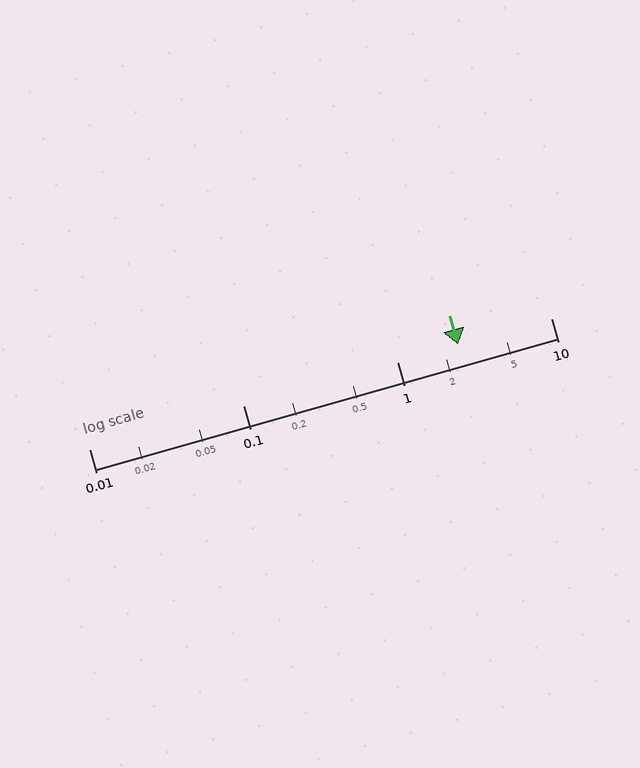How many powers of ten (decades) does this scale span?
The scale spans 3 decades, from 0.01 to 10.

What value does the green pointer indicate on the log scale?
The pointer indicates approximately 2.5.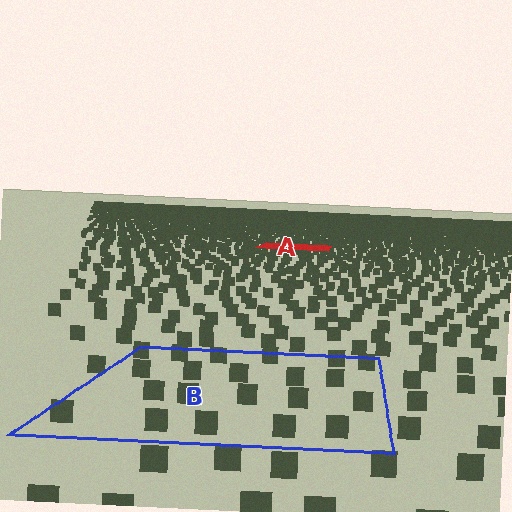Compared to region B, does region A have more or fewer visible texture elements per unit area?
Region A has more texture elements per unit area — they are packed more densely because it is farther away.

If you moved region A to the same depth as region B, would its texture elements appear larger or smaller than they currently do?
They would appear larger. At a closer depth, the same texture elements are projected at a bigger on-screen size.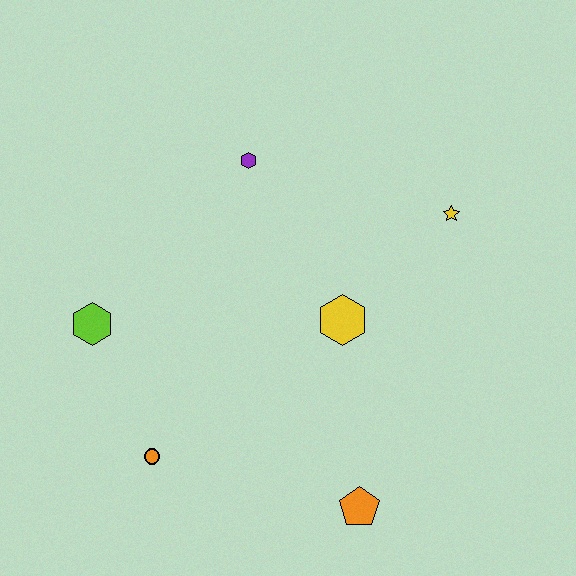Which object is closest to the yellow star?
The yellow hexagon is closest to the yellow star.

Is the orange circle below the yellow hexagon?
Yes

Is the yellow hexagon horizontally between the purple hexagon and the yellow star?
Yes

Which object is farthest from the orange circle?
The yellow star is farthest from the orange circle.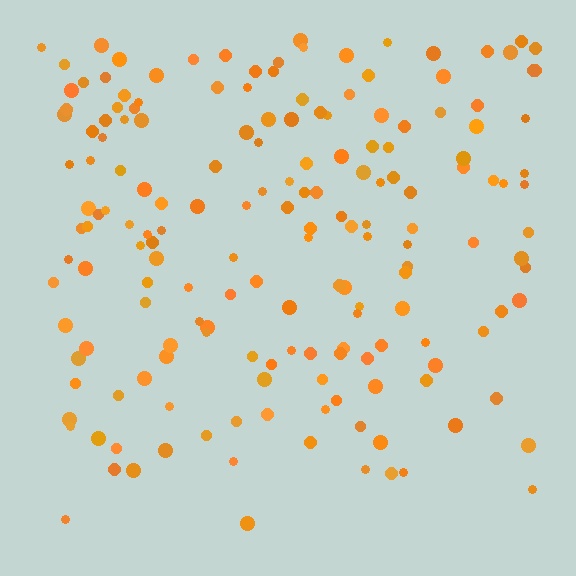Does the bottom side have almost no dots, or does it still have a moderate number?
Still a moderate number, just noticeably fewer than the top.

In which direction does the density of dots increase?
From bottom to top, with the top side densest.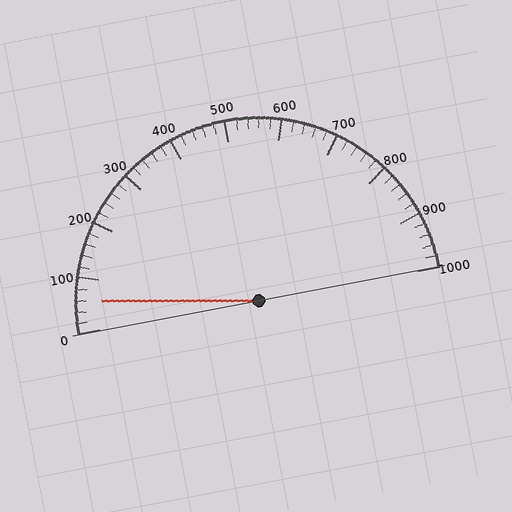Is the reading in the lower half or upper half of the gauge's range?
The reading is in the lower half of the range (0 to 1000).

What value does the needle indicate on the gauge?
The needle indicates approximately 60.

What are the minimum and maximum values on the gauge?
The gauge ranges from 0 to 1000.